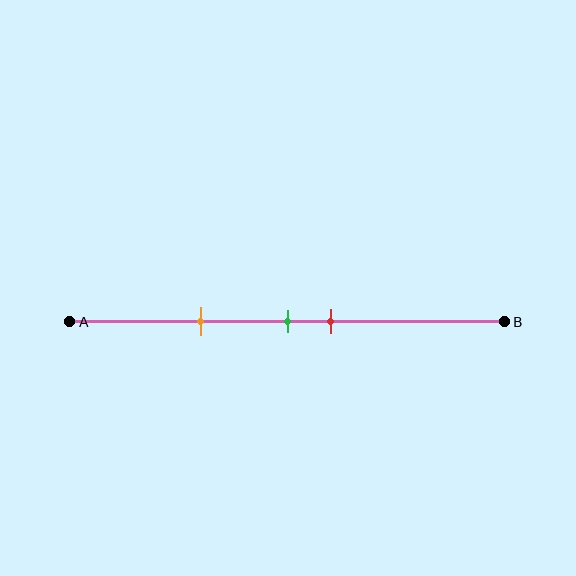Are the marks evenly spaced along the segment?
No, the marks are not evenly spaced.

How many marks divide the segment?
There are 3 marks dividing the segment.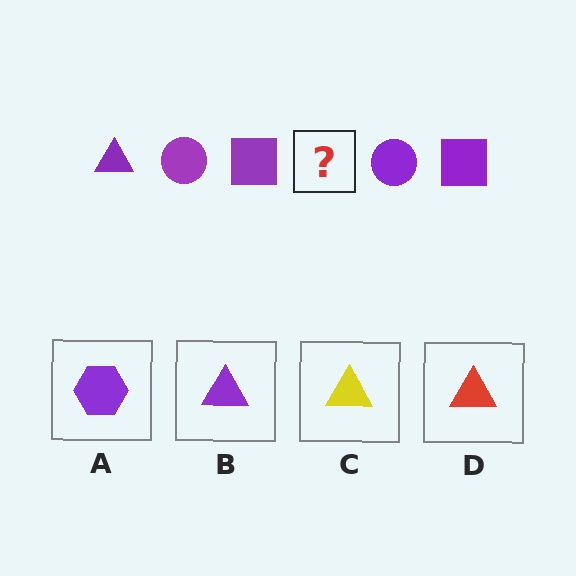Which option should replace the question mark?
Option B.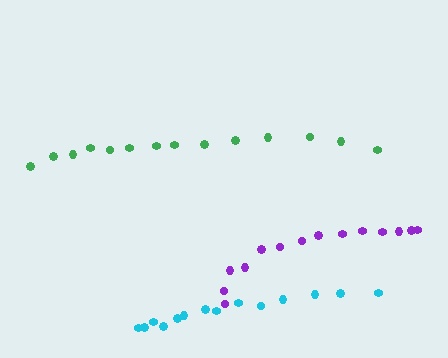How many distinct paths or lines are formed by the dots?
There are 3 distinct paths.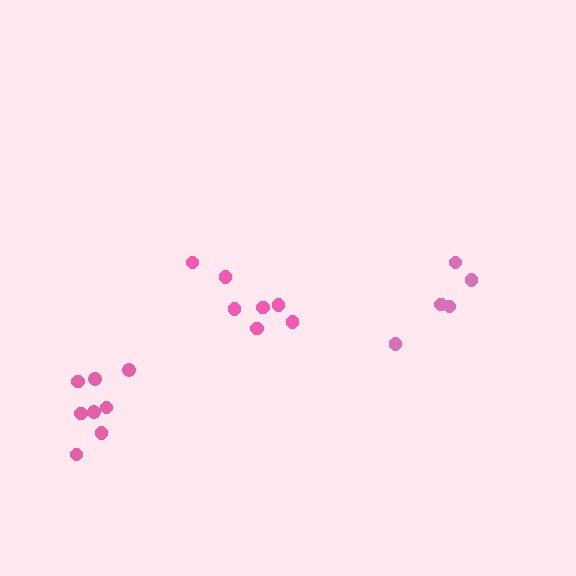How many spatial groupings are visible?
There are 3 spatial groupings.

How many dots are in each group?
Group 1: 5 dots, Group 2: 7 dots, Group 3: 8 dots (20 total).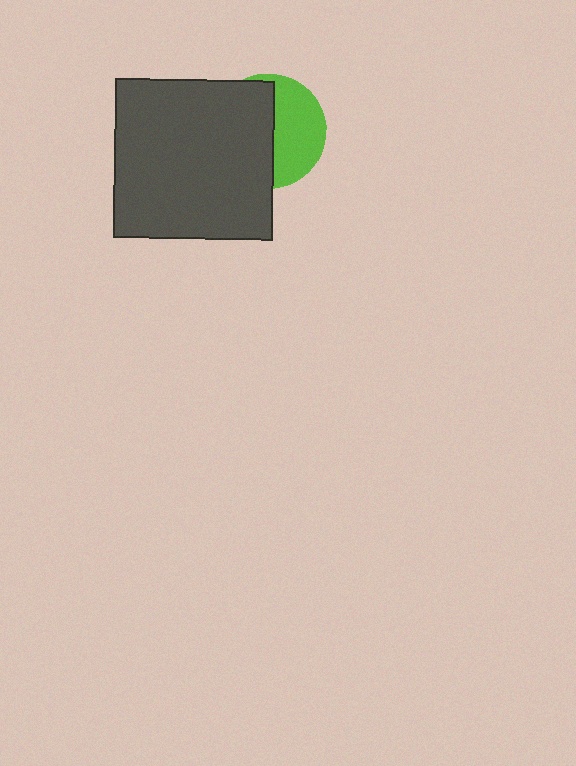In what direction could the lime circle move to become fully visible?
The lime circle could move right. That would shift it out from behind the dark gray square entirely.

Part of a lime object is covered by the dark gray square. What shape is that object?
It is a circle.